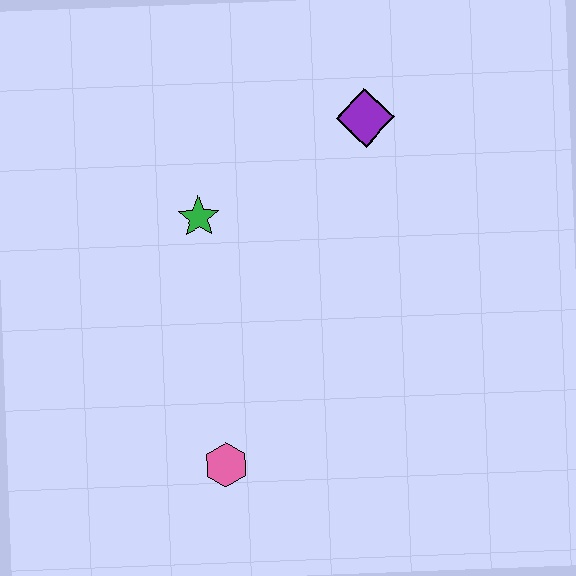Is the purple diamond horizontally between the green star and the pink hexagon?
No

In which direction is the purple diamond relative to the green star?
The purple diamond is to the right of the green star.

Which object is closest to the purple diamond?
The green star is closest to the purple diamond.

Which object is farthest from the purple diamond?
The pink hexagon is farthest from the purple diamond.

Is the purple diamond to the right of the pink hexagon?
Yes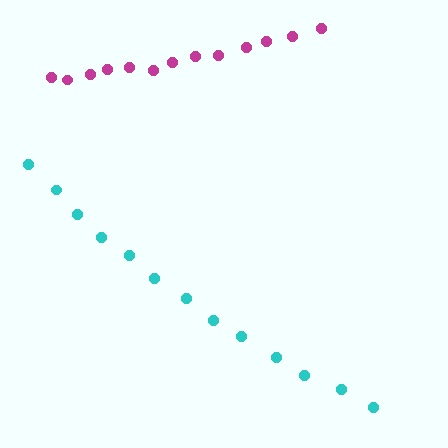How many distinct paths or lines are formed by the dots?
There are 2 distinct paths.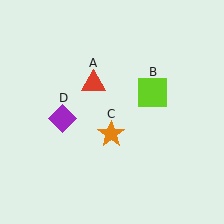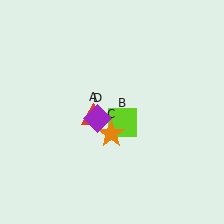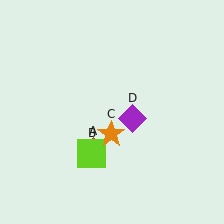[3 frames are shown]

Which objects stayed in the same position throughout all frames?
Orange star (object C) remained stationary.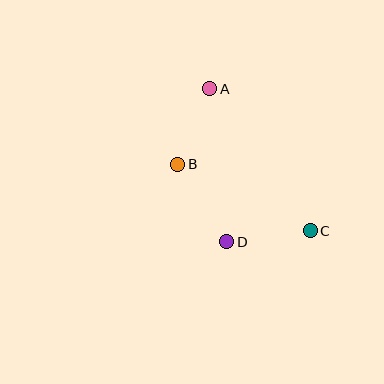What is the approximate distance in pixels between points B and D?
The distance between B and D is approximately 92 pixels.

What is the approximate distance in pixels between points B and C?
The distance between B and C is approximately 149 pixels.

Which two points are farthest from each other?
Points A and C are farthest from each other.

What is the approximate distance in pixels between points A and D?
The distance between A and D is approximately 154 pixels.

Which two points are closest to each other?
Points A and B are closest to each other.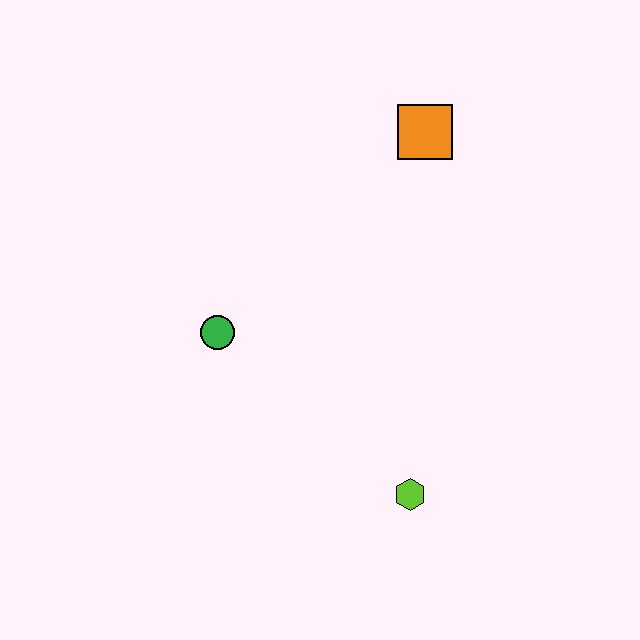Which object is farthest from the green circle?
The orange square is farthest from the green circle.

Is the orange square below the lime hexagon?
No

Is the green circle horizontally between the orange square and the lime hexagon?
No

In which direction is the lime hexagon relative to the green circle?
The lime hexagon is to the right of the green circle.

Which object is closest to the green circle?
The lime hexagon is closest to the green circle.